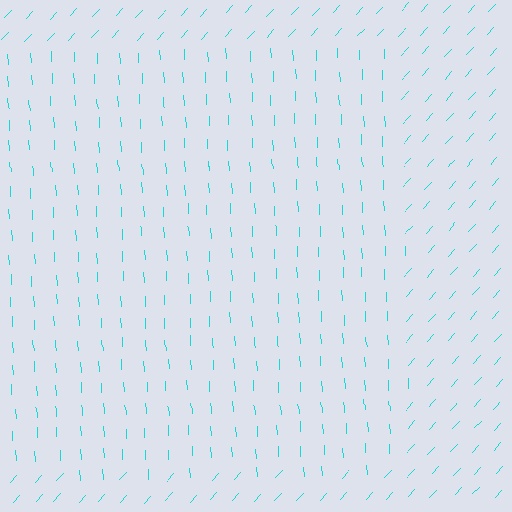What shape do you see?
I see a rectangle.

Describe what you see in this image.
The image is filled with small cyan line segments. A rectangle region in the image has lines oriented differently from the surrounding lines, creating a visible texture boundary.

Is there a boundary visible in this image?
Yes, there is a texture boundary formed by a change in line orientation.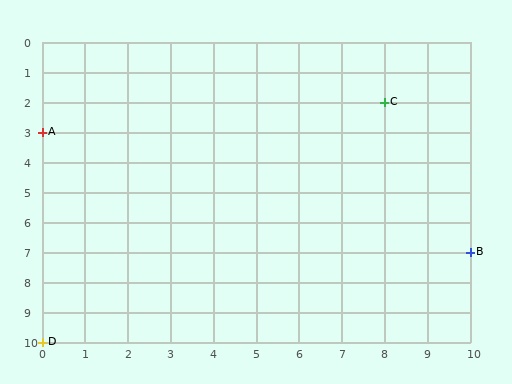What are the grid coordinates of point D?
Point D is at grid coordinates (0, 10).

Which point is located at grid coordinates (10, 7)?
Point B is at (10, 7).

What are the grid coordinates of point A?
Point A is at grid coordinates (0, 3).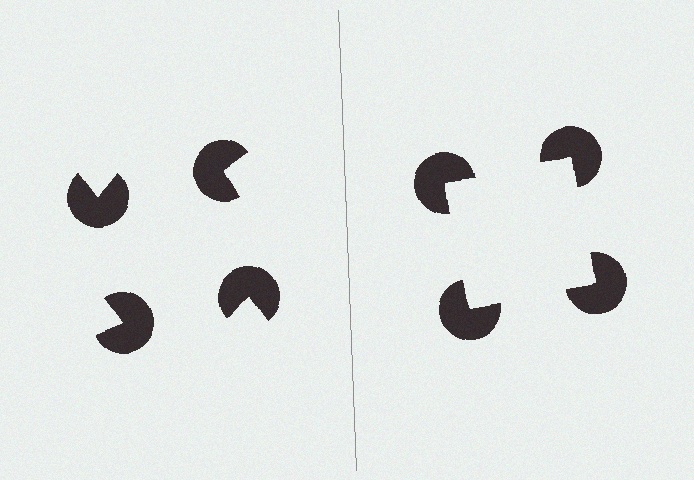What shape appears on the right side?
An illusory square.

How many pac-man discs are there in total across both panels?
8 — 4 on each side.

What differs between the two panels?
The pac-man discs are positioned identically on both sides; only the wedge orientations differ. On the right they align to a square; on the left they are misaligned.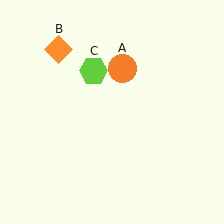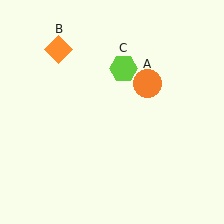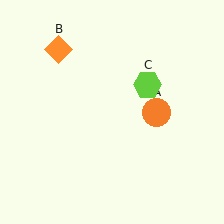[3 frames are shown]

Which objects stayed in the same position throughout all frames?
Orange diamond (object B) remained stationary.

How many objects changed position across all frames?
2 objects changed position: orange circle (object A), lime hexagon (object C).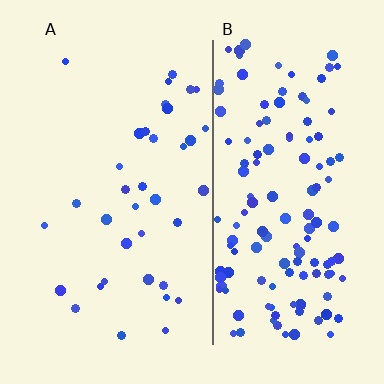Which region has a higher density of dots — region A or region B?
B (the right).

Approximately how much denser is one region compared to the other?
Approximately 3.8× — region B over region A.